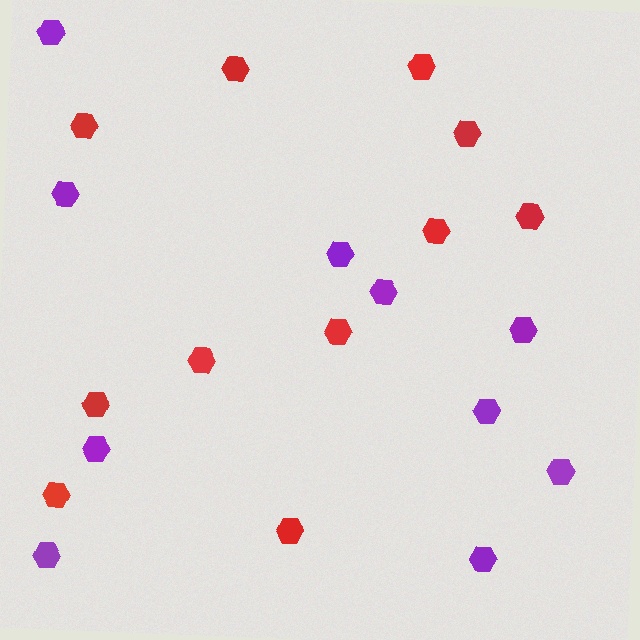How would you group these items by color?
There are 2 groups: one group of red hexagons (11) and one group of purple hexagons (10).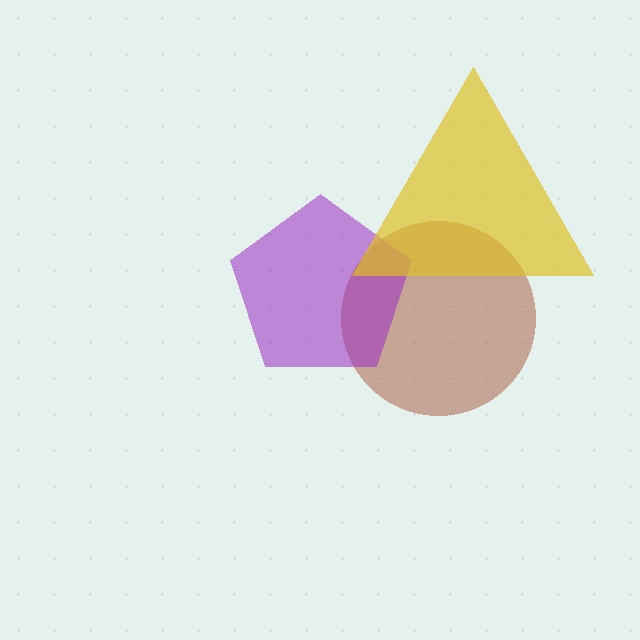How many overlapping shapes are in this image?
There are 3 overlapping shapes in the image.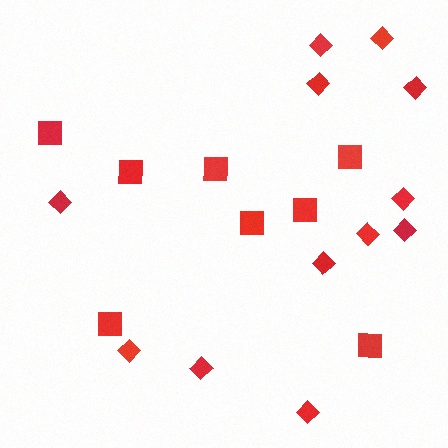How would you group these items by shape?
There are 2 groups: one group of squares (8) and one group of diamonds (12).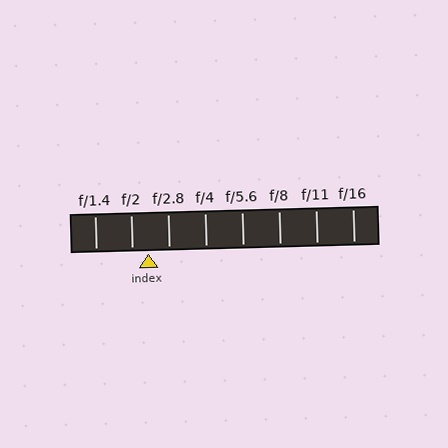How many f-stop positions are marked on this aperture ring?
There are 8 f-stop positions marked.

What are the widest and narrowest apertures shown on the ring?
The widest aperture shown is f/1.4 and the narrowest is f/16.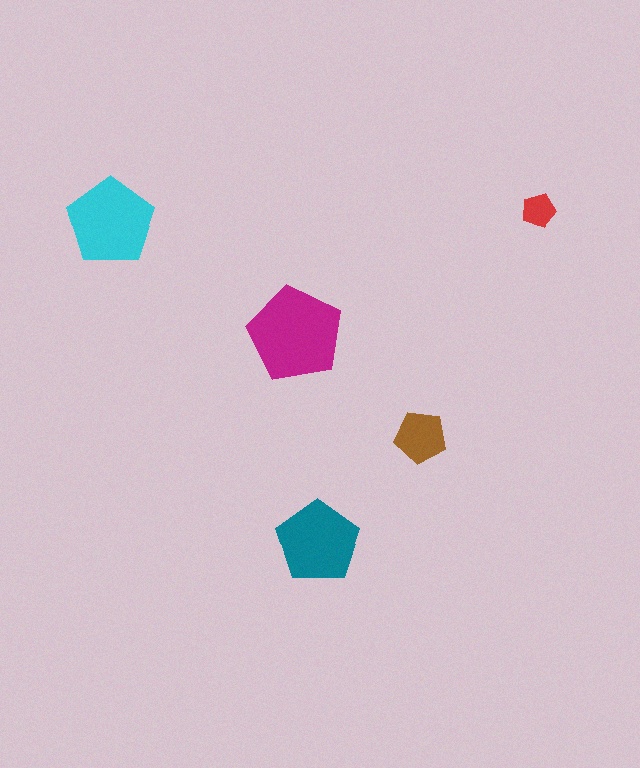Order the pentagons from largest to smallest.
the magenta one, the cyan one, the teal one, the brown one, the red one.